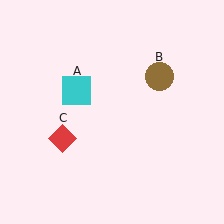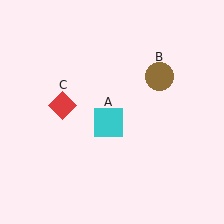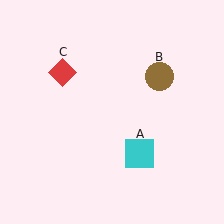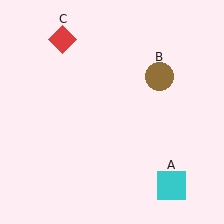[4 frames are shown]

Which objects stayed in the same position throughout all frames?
Brown circle (object B) remained stationary.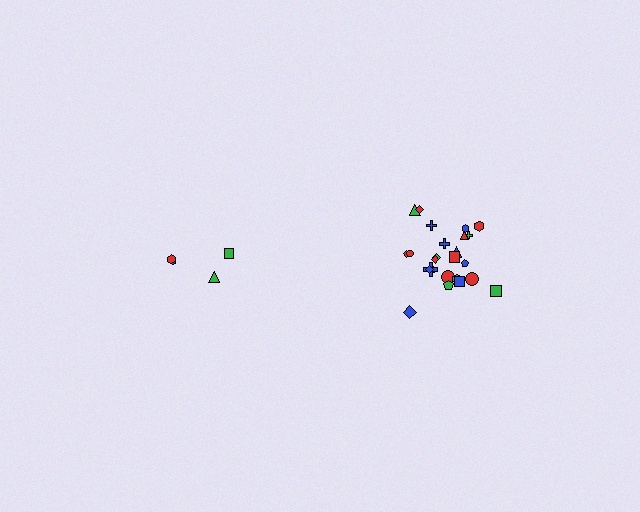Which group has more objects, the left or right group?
The right group.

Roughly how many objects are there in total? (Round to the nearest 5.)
Roughly 30 objects in total.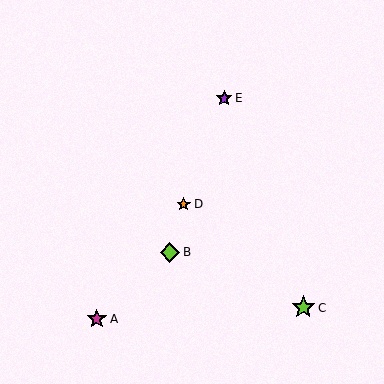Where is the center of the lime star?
The center of the lime star is at (303, 308).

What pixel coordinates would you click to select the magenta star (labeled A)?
Click at (97, 319) to select the magenta star A.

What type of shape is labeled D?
Shape D is an orange star.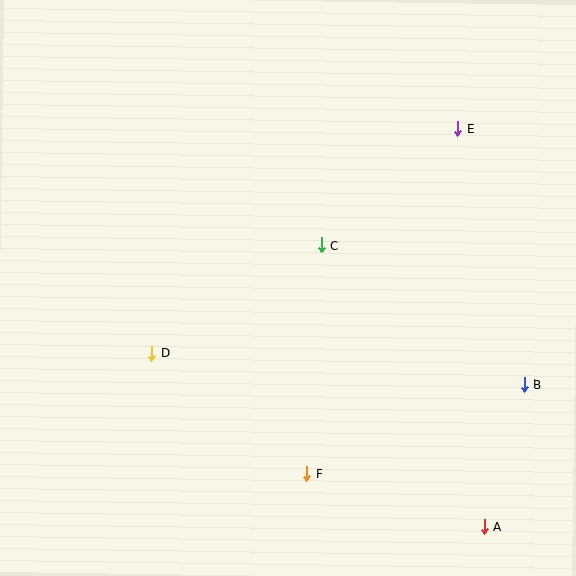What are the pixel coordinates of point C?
Point C is at (321, 245).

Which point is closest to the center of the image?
Point C at (321, 245) is closest to the center.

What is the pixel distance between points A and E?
The distance between A and E is 399 pixels.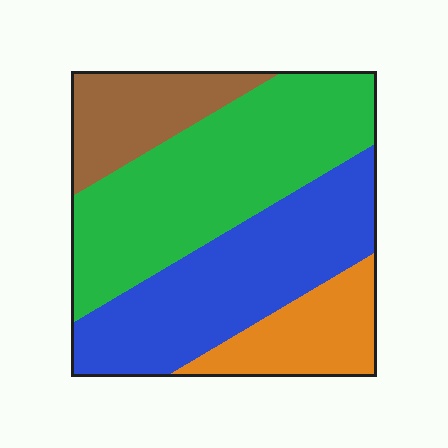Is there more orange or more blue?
Blue.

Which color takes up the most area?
Green, at roughly 40%.